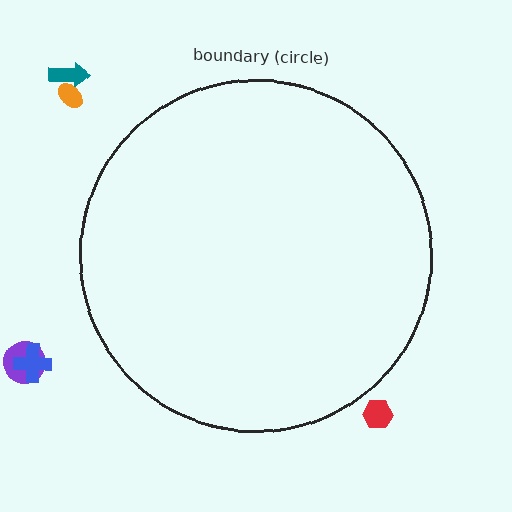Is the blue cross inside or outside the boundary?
Outside.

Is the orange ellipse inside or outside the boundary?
Outside.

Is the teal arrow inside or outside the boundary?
Outside.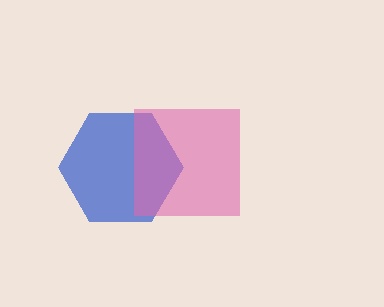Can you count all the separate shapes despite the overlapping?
Yes, there are 2 separate shapes.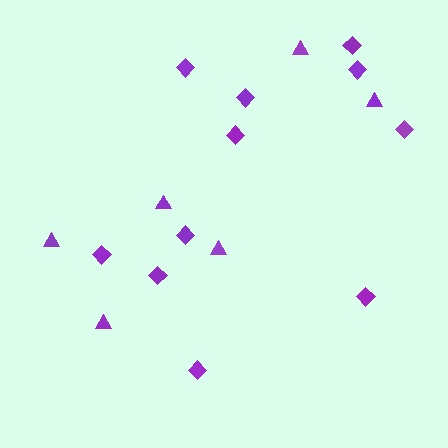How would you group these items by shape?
There are 2 groups: one group of triangles (6) and one group of diamonds (11).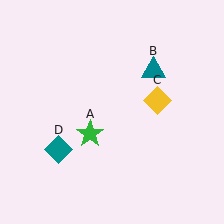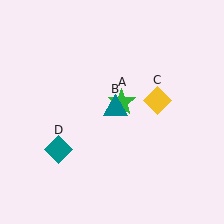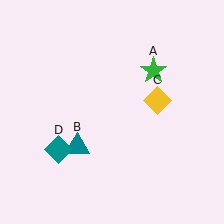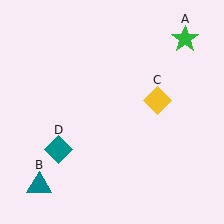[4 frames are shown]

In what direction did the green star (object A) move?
The green star (object A) moved up and to the right.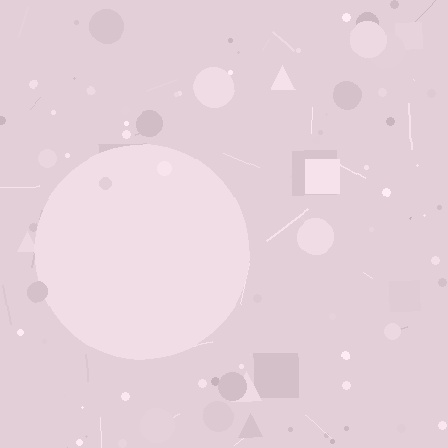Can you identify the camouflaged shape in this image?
The camouflaged shape is a circle.